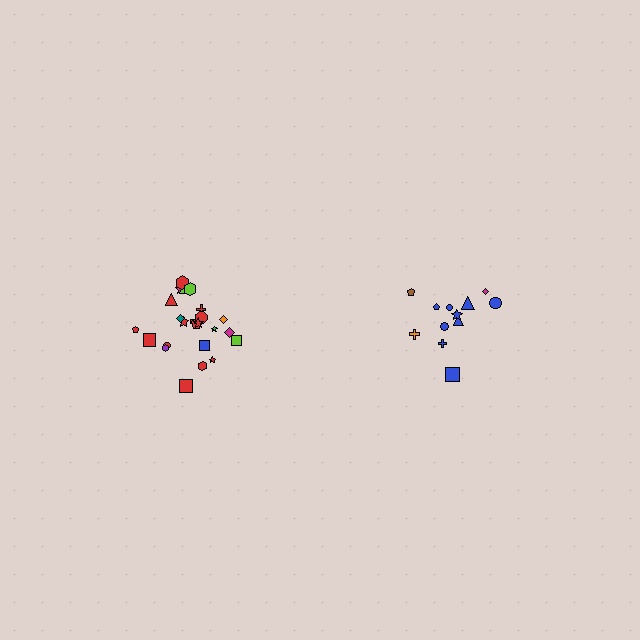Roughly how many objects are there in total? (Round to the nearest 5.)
Roughly 35 objects in total.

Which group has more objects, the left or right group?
The left group.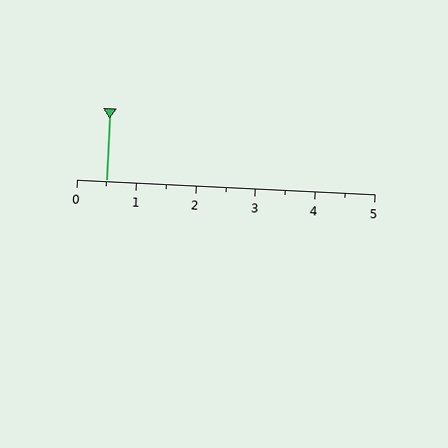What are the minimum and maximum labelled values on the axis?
The axis runs from 0 to 5.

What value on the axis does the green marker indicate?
The marker indicates approximately 0.5.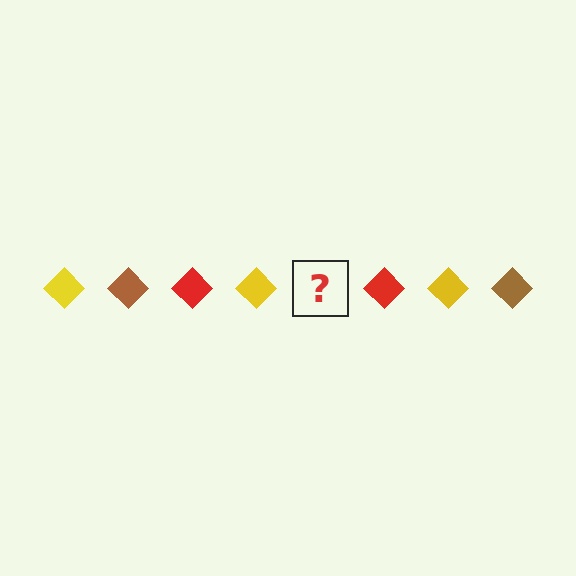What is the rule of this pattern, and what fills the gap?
The rule is that the pattern cycles through yellow, brown, red diamonds. The gap should be filled with a brown diamond.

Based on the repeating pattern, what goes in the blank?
The blank should be a brown diamond.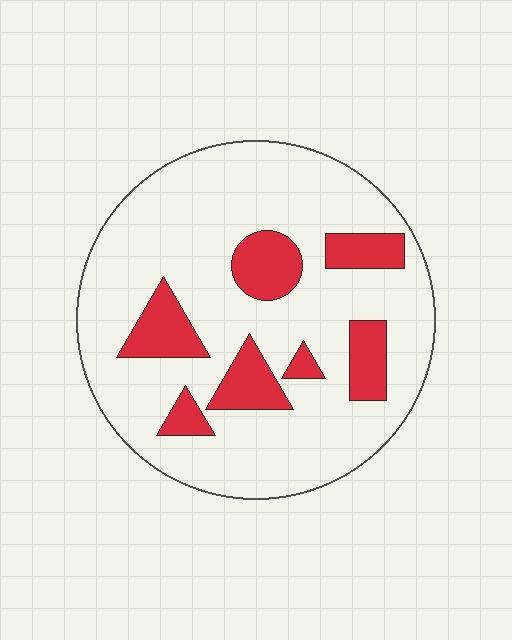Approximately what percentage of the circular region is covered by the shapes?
Approximately 20%.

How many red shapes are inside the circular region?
7.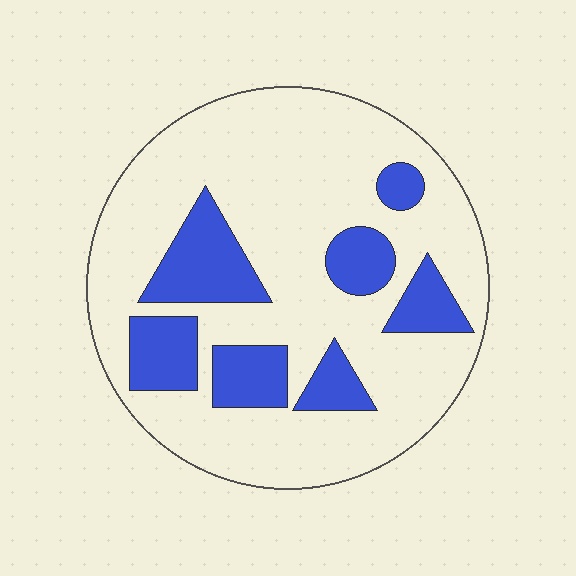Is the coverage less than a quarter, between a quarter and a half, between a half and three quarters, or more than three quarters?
Less than a quarter.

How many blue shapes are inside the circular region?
7.